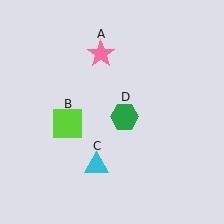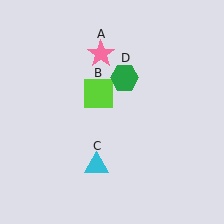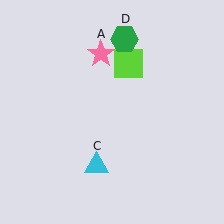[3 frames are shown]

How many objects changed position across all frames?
2 objects changed position: lime square (object B), green hexagon (object D).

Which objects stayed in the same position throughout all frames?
Pink star (object A) and cyan triangle (object C) remained stationary.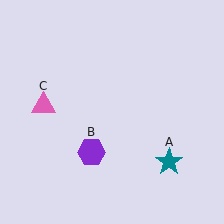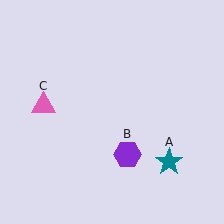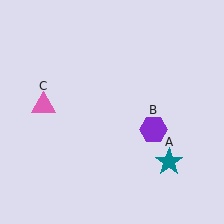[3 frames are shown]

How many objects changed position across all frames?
1 object changed position: purple hexagon (object B).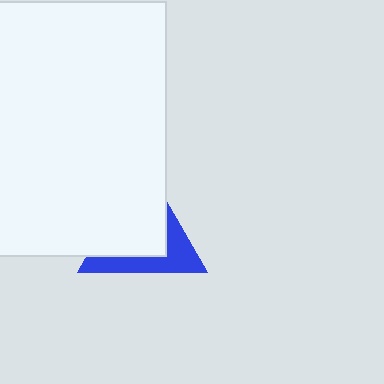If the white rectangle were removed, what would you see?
You would see the complete blue triangle.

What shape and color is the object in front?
The object in front is a white rectangle.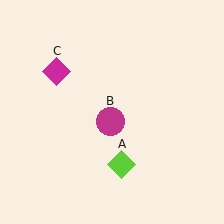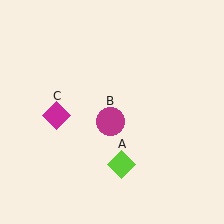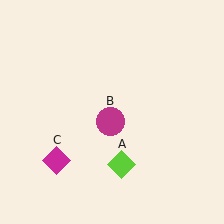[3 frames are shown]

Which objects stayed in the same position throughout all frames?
Lime diamond (object A) and magenta circle (object B) remained stationary.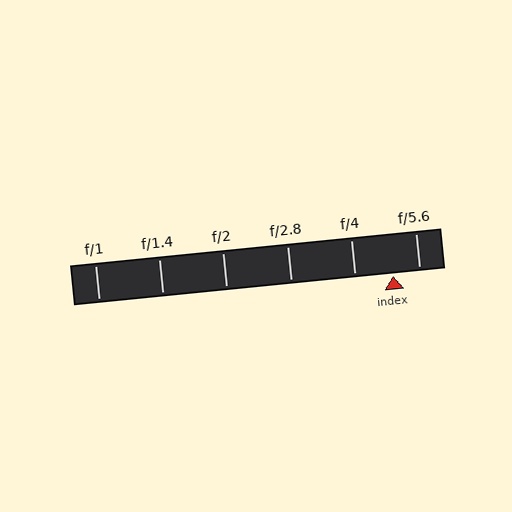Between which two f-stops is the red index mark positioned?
The index mark is between f/4 and f/5.6.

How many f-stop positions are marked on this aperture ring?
There are 6 f-stop positions marked.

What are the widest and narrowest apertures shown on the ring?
The widest aperture shown is f/1 and the narrowest is f/5.6.